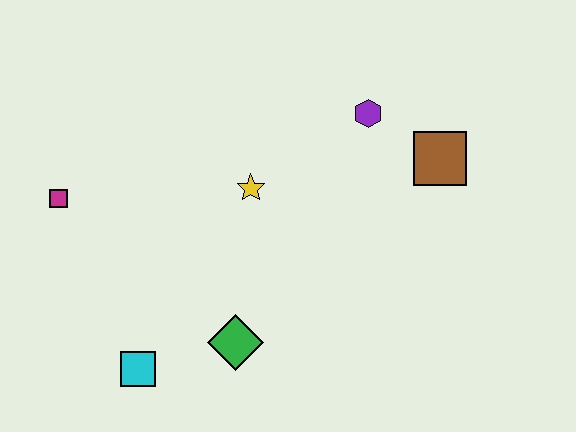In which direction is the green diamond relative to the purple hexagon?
The green diamond is below the purple hexagon.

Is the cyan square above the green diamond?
No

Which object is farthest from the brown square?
The magenta square is farthest from the brown square.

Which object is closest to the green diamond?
The cyan square is closest to the green diamond.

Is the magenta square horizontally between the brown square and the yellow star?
No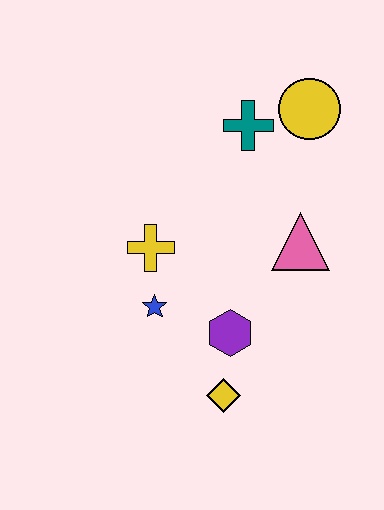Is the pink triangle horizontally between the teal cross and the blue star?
No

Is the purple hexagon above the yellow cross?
No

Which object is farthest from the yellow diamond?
The yellow circle is farthest from the yellow diamond.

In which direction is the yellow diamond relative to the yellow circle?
The yellow diamond is below the yellow circle.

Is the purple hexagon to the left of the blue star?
No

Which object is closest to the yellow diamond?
The purple hexagon is closest to the yellow diamond.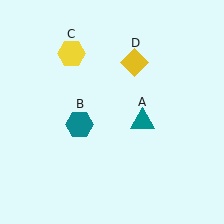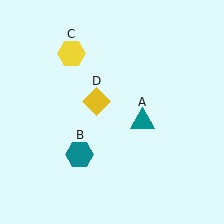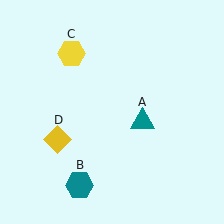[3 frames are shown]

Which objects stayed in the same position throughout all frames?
Teal triangle (object A) and yellow hexagon (object C) remained stationary.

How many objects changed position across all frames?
2 objects changed position: teal hexagon (object B), yellow diamond (object D).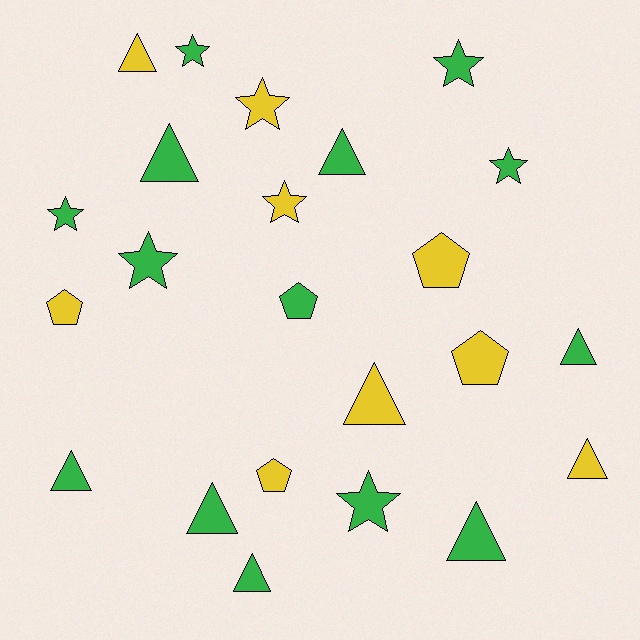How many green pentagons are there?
There is 1 green pentagon.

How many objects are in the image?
There are 23 objects.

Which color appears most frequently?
Green, with 14 objects.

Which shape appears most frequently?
Triangle, with 10 objects.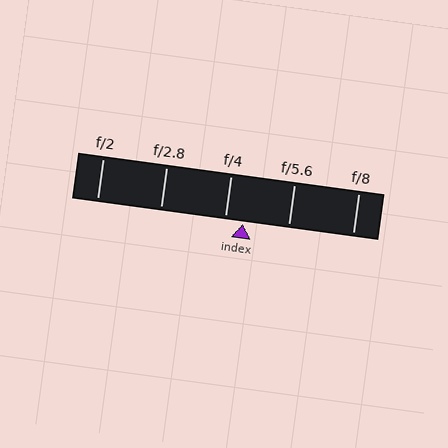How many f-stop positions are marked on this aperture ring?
There are 5 f-stop positions marked.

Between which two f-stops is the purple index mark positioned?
The index mark is between f/4 and f/5.6.